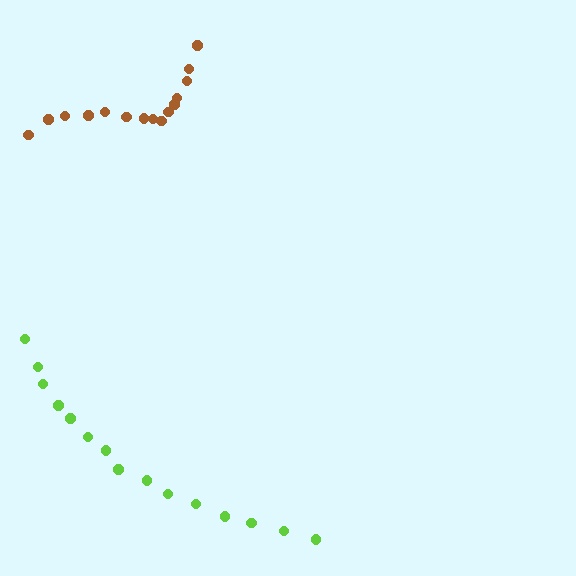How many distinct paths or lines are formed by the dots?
There are 2 distinct paths.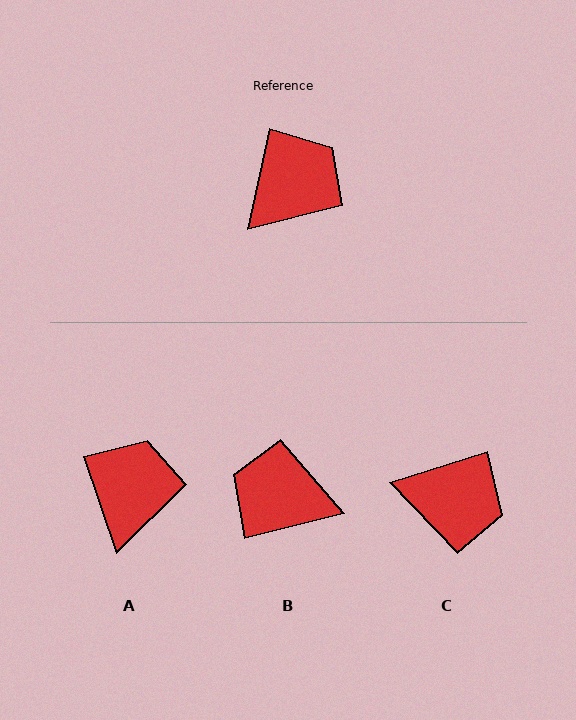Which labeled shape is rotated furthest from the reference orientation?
B, about 117 degrees away.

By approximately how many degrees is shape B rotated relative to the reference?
Approximately 117 degrees counter-clockwise.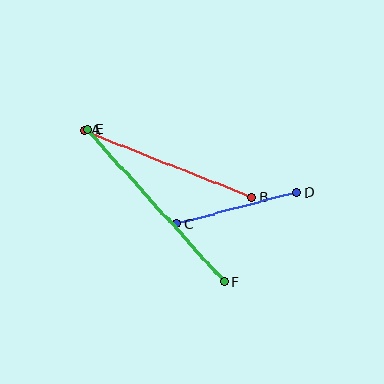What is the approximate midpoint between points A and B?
The midpoint is at approximately (168, 164) pixels.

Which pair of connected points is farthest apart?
Points E and F are farthest apart.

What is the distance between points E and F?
The distance is approximately 205 pixels.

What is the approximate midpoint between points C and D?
The midpoint is at approximately (237, 208) pixels.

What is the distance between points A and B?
The distance is approximately 181 pixels.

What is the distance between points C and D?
The distance is approximately 124 pixels.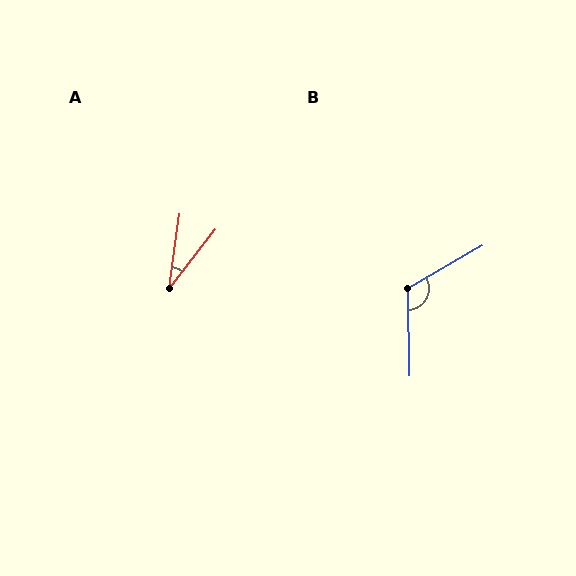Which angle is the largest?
B, at approximately 119 degrees.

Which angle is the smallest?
A, at approximately 30 degrees.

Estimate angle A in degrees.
Approximately 30 degrees.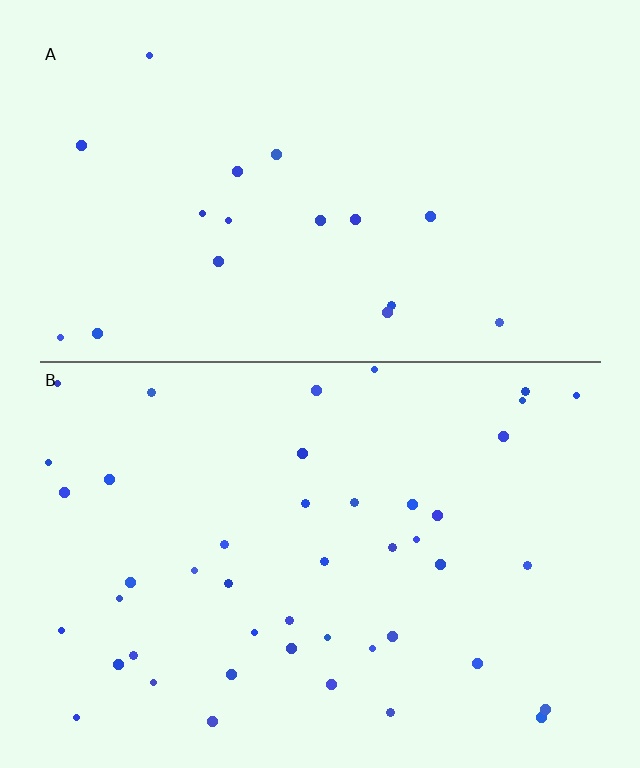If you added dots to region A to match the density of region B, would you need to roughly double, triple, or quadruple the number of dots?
Approximately triple.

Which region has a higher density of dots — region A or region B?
B (the bottom).